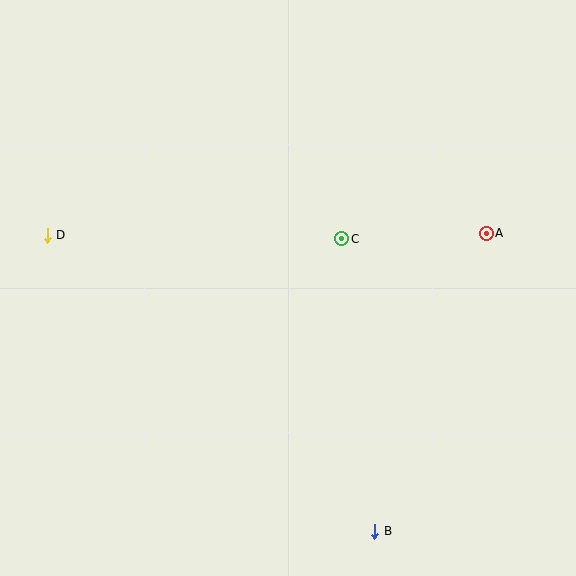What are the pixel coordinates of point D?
Point D is at (47, 235).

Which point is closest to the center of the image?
Point C at (342, 239) is closest to the center.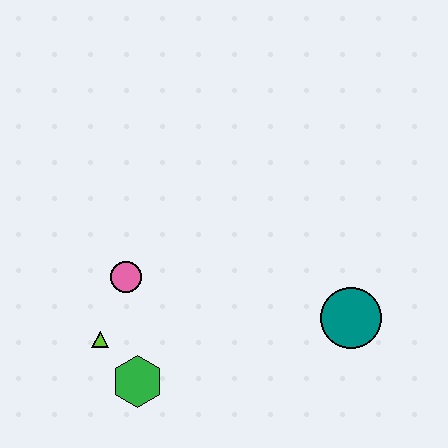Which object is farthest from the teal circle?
The lime triangle is farthest from the teal circle.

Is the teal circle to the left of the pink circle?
No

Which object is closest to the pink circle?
The lime triangle is closest to the pink circle.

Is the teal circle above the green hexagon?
Yes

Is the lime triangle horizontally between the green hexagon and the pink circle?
No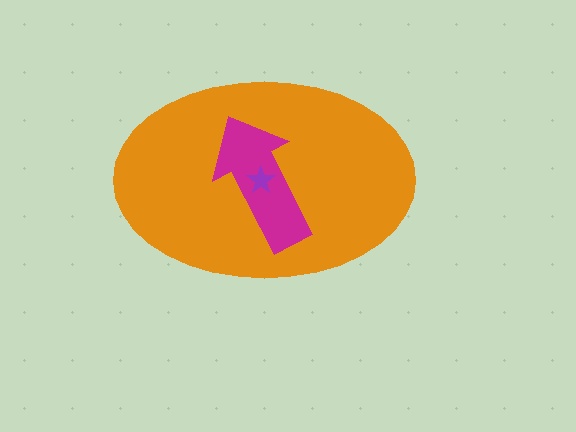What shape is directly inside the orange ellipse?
The magenta arrow.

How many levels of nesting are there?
3.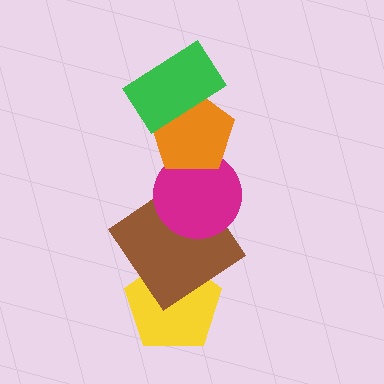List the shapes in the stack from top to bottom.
From top to bottom: the green rectangle, the orange pentagon, the magenta circle, the brown diamond, the yellow pentagon.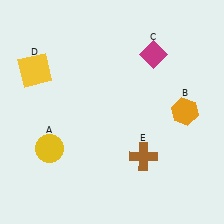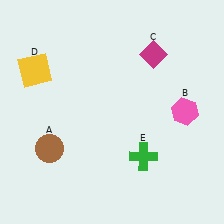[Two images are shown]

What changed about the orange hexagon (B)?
In Image 1, B is orange. In Image 2, it changed to pink.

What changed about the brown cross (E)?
In Image 1, E is brown. In Image 2, it changed to green.